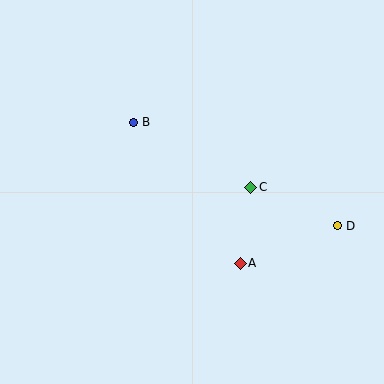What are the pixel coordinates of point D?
Point D is at (338, 226).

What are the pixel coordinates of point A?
Point A is at (240, 263).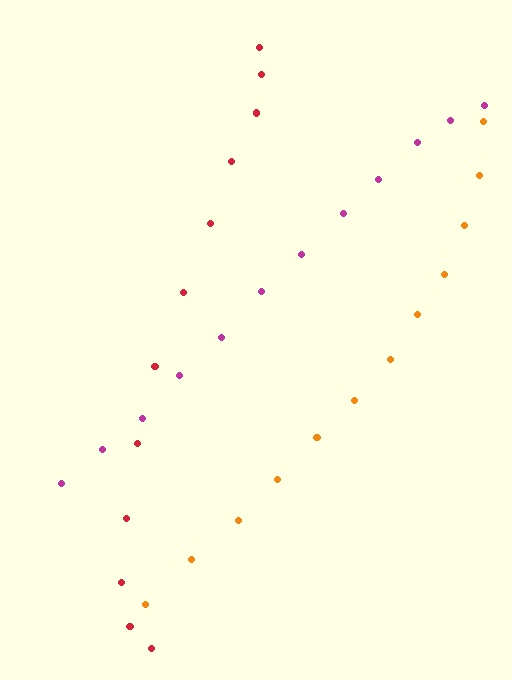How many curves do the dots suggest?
There are 3 distinct paths.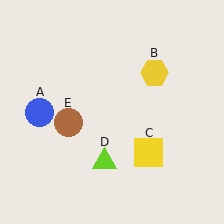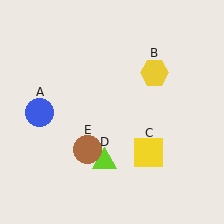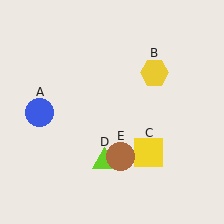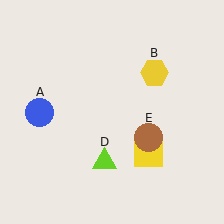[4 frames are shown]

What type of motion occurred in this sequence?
The brown circle (object E) rotated counterclockwise around the center of the scene.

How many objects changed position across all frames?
1 object changed position: brown circle (object E).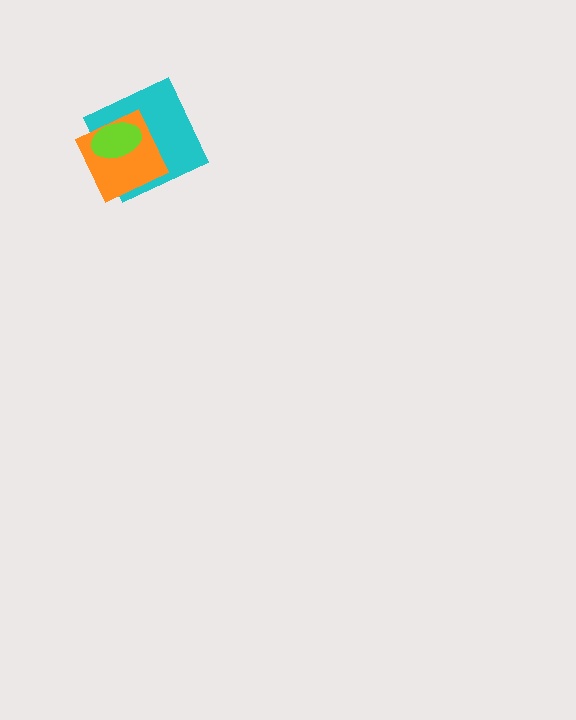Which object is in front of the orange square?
The lime ellipse is in front of the orange square.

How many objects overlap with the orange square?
2 objects overlap with the orange square.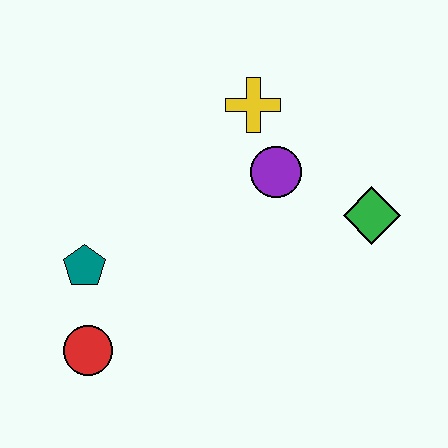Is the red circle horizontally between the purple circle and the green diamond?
No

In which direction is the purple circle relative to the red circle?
The purple circle is to the right of the red circle.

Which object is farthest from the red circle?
The green diamond is farthest from the red circle.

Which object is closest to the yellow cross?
The purple circle is closest to the yellow cross.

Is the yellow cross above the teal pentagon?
Yes